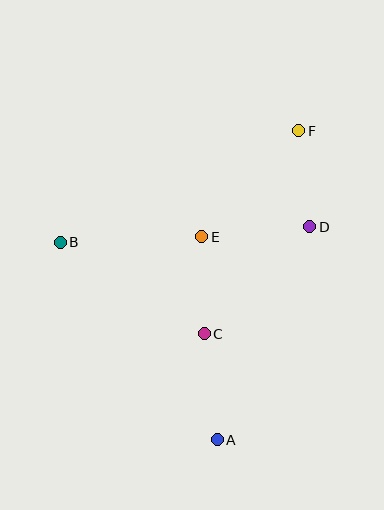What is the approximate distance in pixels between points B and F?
The distance between B and F is approximately 263 pixels.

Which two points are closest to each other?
Points D and F are closest to each other.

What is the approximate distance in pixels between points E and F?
The distance between E and F is approximately 144 pixels.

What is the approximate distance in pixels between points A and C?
The distance between A and C is approximately 107 pixels.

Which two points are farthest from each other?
Points A and F are farthest from each other.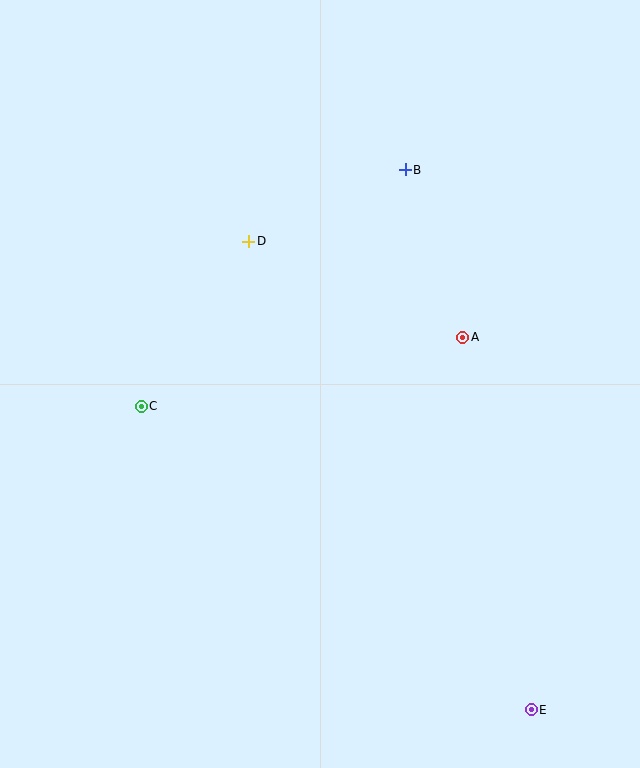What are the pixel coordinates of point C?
Point C is at (141, 406).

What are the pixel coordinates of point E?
Point E is at (531, 710).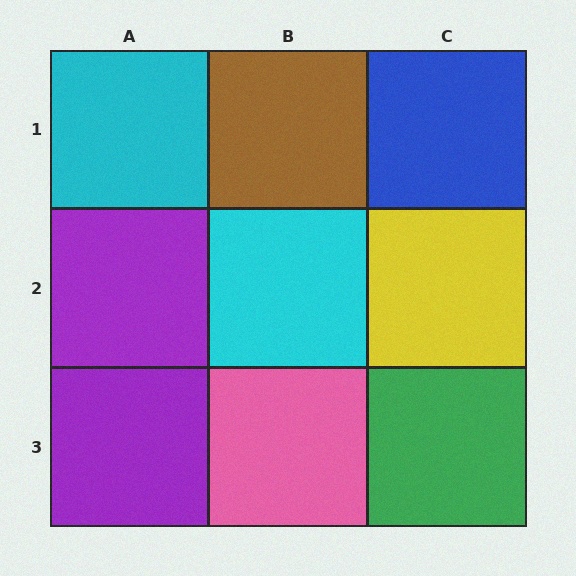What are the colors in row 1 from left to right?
Cyan, brown, blue.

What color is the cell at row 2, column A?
Purple.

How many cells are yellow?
1 cell is yellow.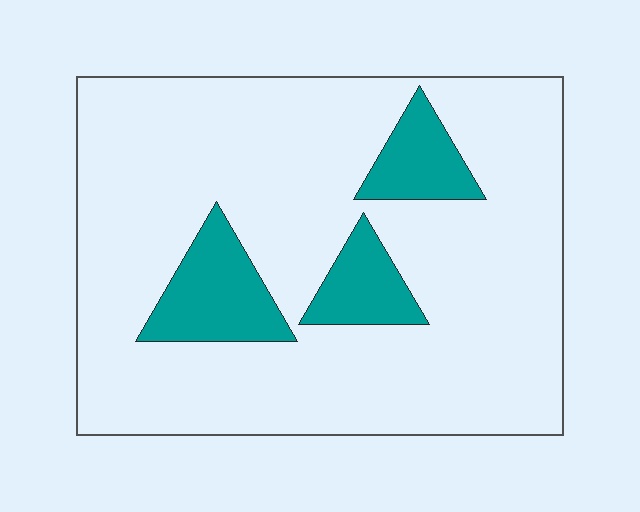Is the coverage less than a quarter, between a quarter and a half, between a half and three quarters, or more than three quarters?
Less than a quarter.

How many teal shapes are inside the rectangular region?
3.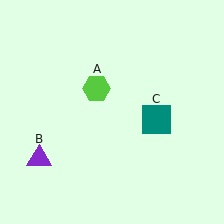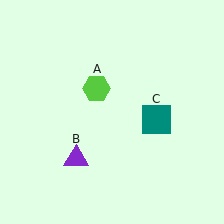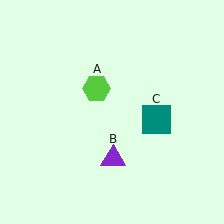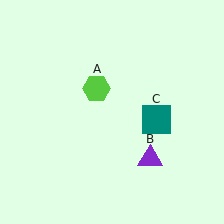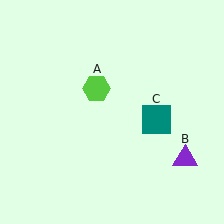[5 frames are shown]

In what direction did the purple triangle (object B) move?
The purple triangle (object B) moved right.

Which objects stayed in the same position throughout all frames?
Lime hexagon (object A) and teal square (object C) remained stationary.